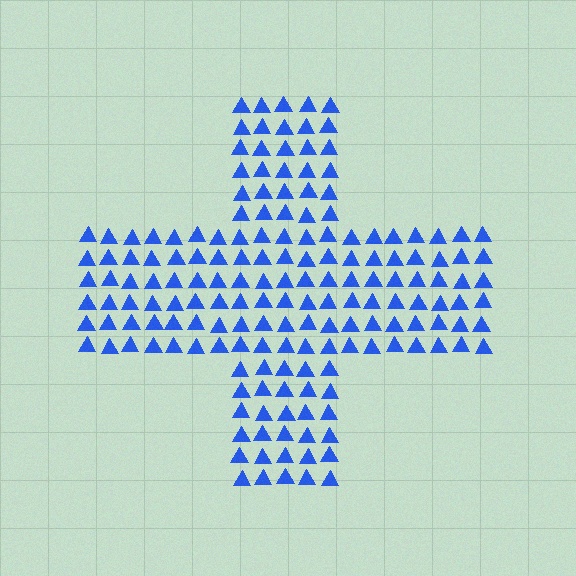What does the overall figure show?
The overall figure shows a cross.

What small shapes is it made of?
It is made of small triangles.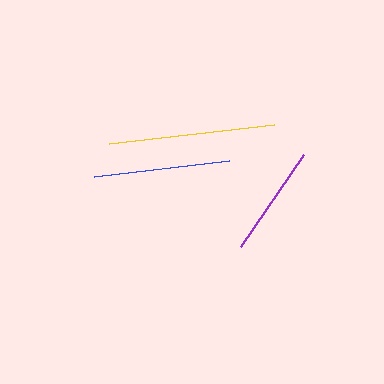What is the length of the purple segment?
The purple segment is approximately 112 pixels long.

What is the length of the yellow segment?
The yellow segment is approximately 167 pixels long.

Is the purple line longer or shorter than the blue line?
The blue line is longer than the purple line.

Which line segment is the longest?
The yellow line is the longest at approximately 167 pixels.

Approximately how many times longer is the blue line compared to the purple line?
The blue line is approximately 1.2 times the length of the purple line.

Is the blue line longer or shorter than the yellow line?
The yellow line is longer than the blue line.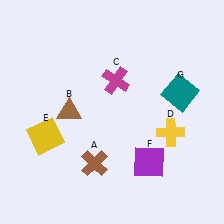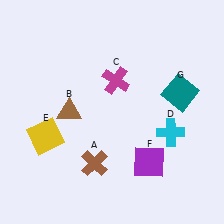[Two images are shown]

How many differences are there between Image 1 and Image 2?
There is 1 difference between the two images.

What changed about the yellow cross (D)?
In Image 1, D is yellow. In Image 2, it changed to cyan.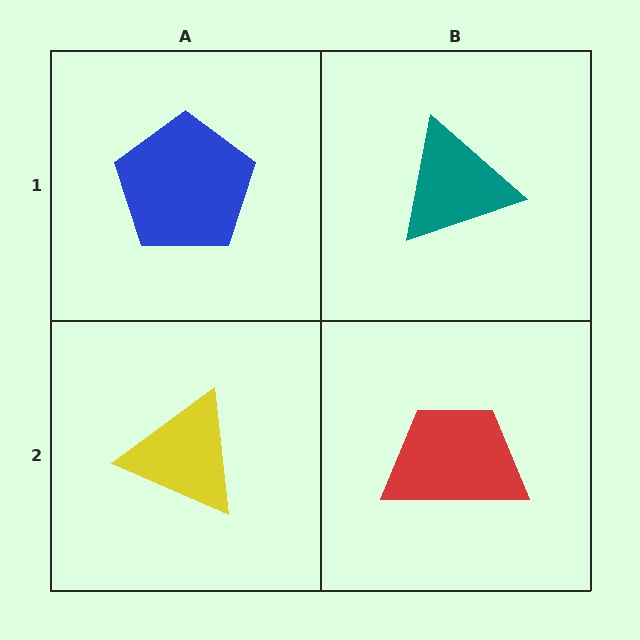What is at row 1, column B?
A teal triangle.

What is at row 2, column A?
A yellow triangle.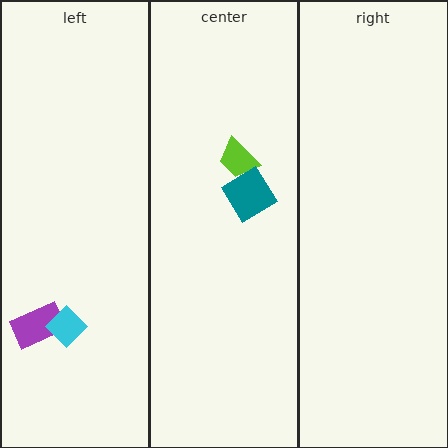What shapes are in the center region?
The lime trapezoid, the teal diamond.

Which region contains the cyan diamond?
The left region.